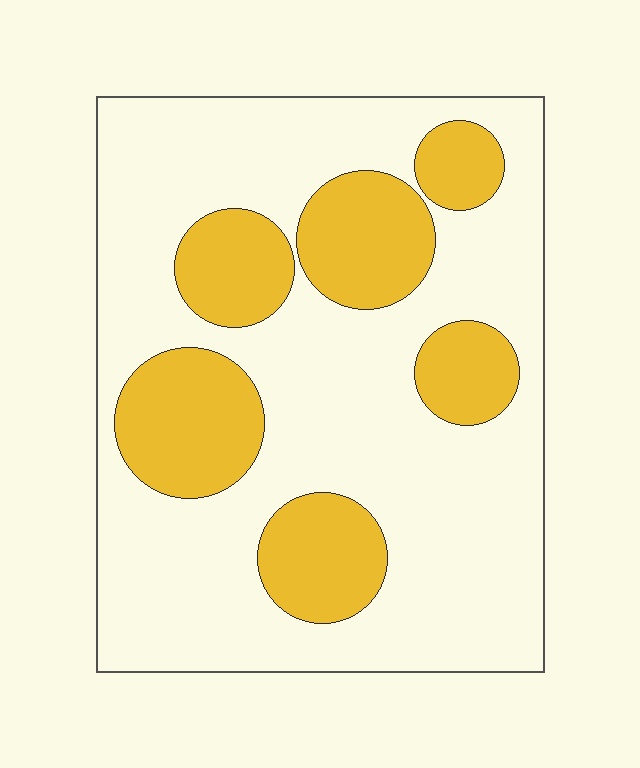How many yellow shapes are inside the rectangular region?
6.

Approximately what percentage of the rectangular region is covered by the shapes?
Approximately 30%.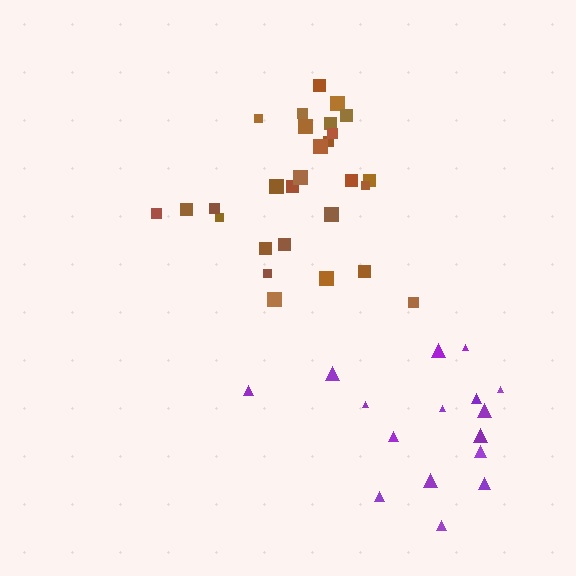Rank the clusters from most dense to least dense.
brown, purple.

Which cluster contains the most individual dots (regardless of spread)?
Brown (28).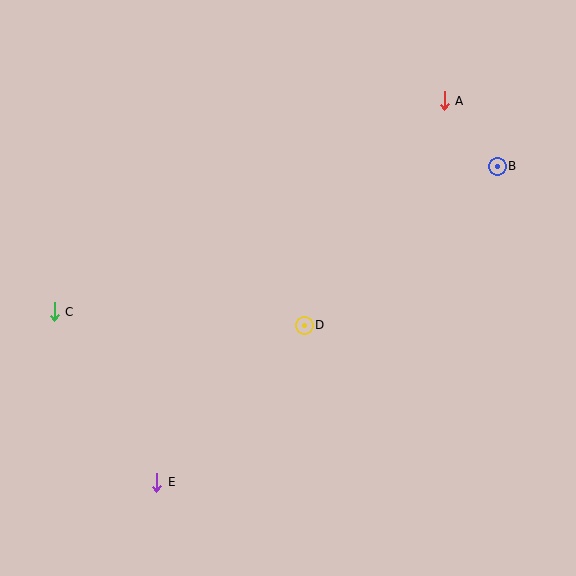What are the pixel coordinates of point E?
Point E is at (157, 482).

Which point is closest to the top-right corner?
Point A is closest to the top-right corner.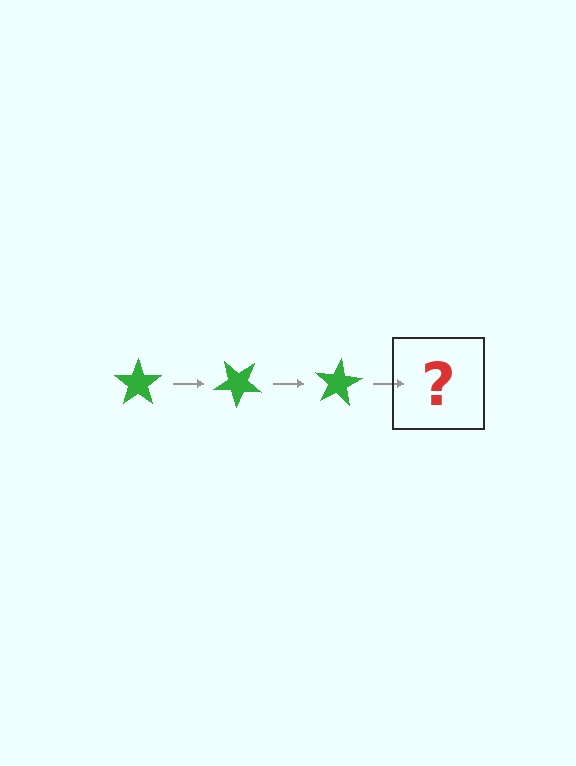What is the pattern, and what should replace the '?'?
The pattern is that the star rotates 40 degrees each step. The '?' should be a green star rotated 120 degrees.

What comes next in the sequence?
The next element should be a green star rotated 120 degrees.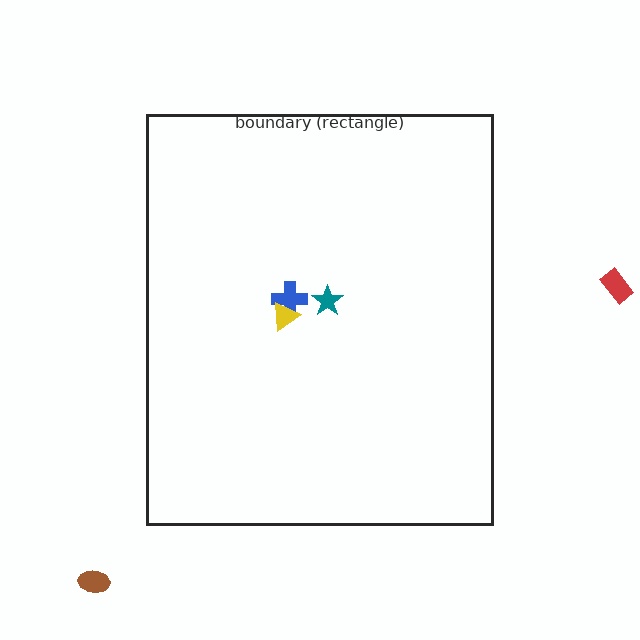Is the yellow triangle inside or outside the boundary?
Inside.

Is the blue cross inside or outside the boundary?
Inside.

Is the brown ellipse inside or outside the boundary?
Outside.